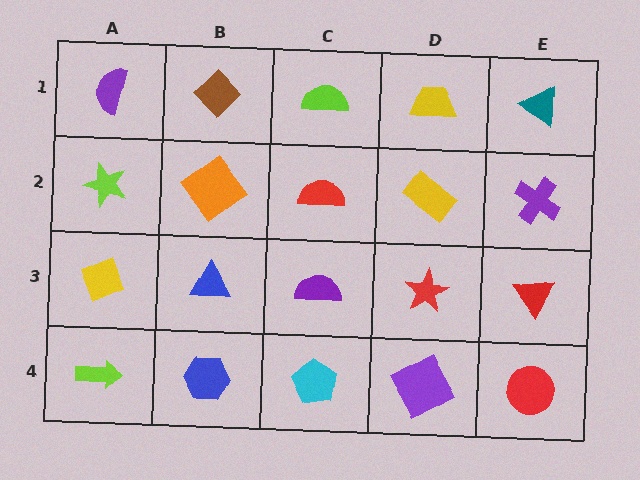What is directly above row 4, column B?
A blue triangle.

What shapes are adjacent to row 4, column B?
A blue triangle (row 3, column B), a lime arrow (row 4, column A), a cyan pentagon (row 4, column C).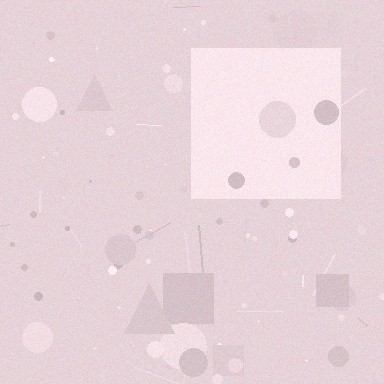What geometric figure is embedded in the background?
A square is embedded in the background.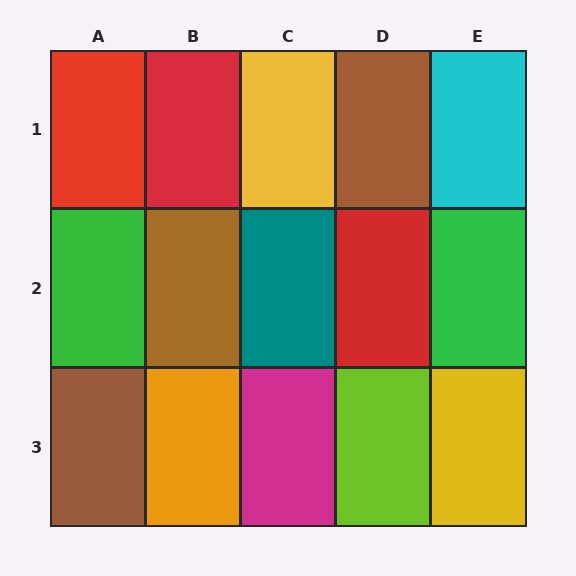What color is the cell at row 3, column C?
Magenta.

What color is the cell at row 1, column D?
Brown.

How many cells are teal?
1 cell is teal.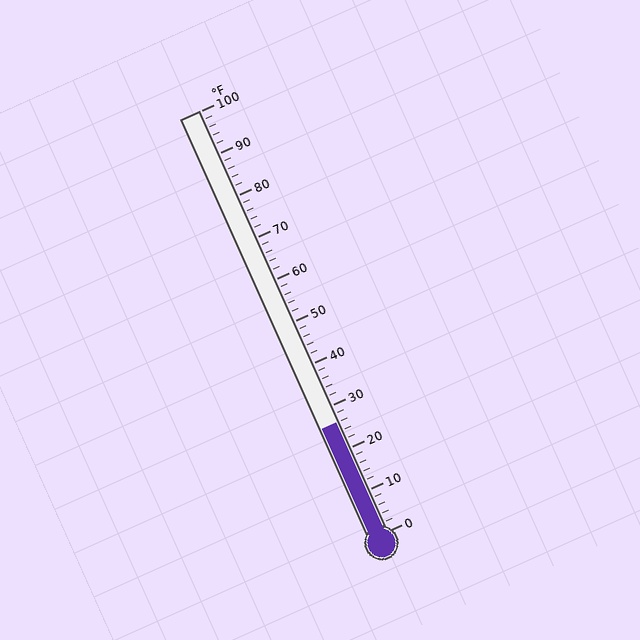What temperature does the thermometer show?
The thermometer shows approximately 26°F.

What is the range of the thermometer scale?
The thermometer scale ranges from 0°F to 100°F.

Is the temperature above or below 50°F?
The temperature is below 50°F.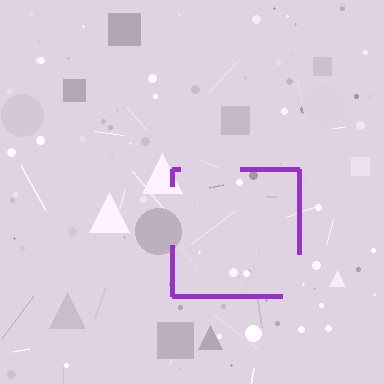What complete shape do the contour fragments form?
The contour fragments form a square.